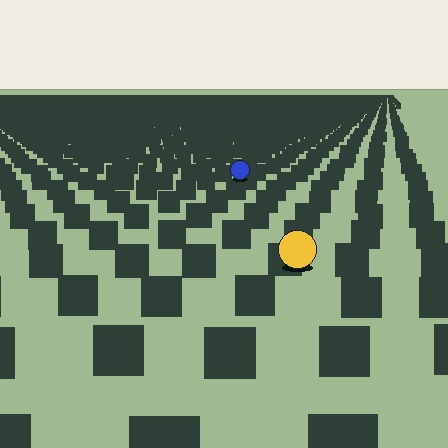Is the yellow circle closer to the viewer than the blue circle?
Yes. The yellow circle is closer — you can tell from the texture gradient: the ground texture is coarser near it.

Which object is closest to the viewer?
The yellow circle is closest. The texture marks near it are larger and more spread out.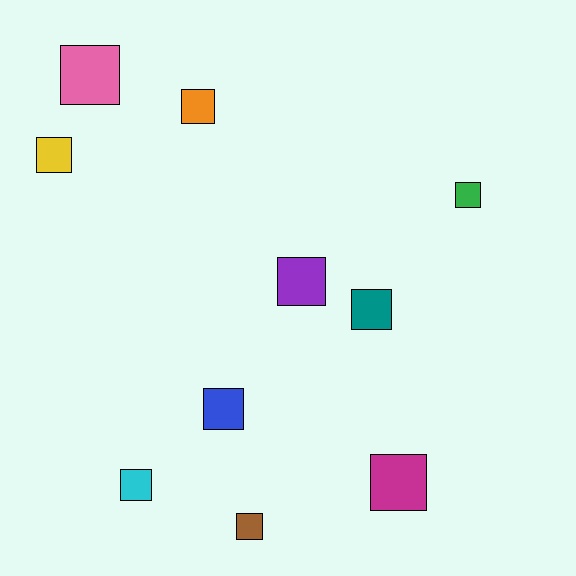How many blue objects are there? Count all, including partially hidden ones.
There is 1 blue object.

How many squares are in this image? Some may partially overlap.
There are 10 squares.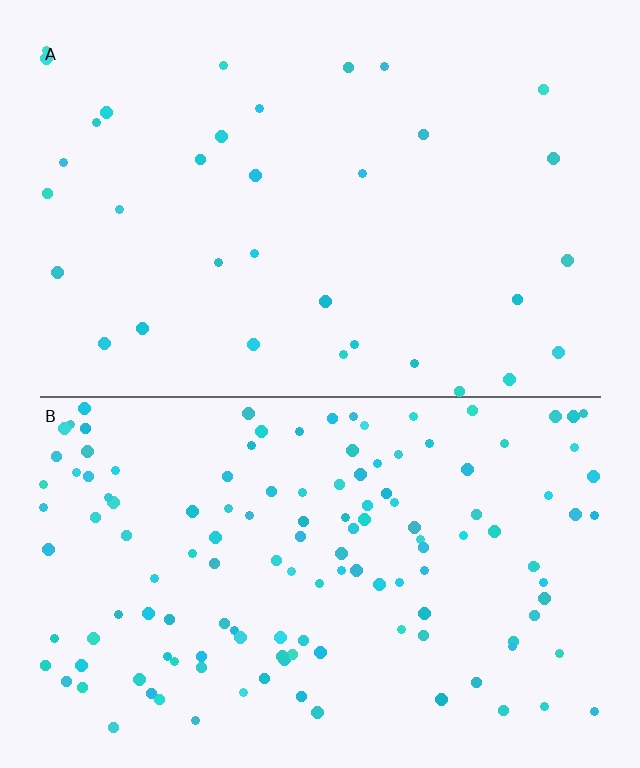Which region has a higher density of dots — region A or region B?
B (the bottom).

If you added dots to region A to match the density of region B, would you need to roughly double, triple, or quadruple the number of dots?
Approximately quadruple.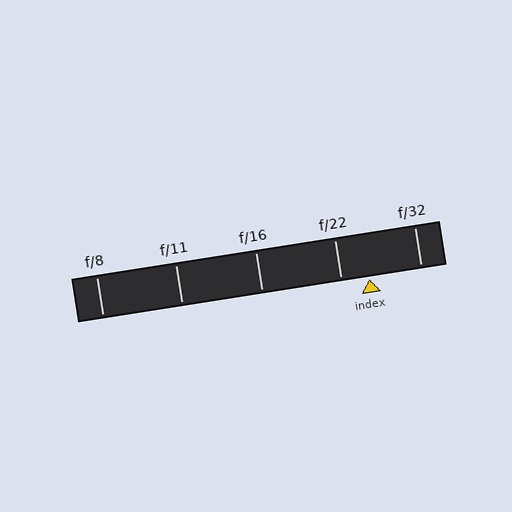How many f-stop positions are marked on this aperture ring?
There are 5 f-stop positions marked.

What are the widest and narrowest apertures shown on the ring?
The widest aperture shown is f/8 and the narrowest is f/32.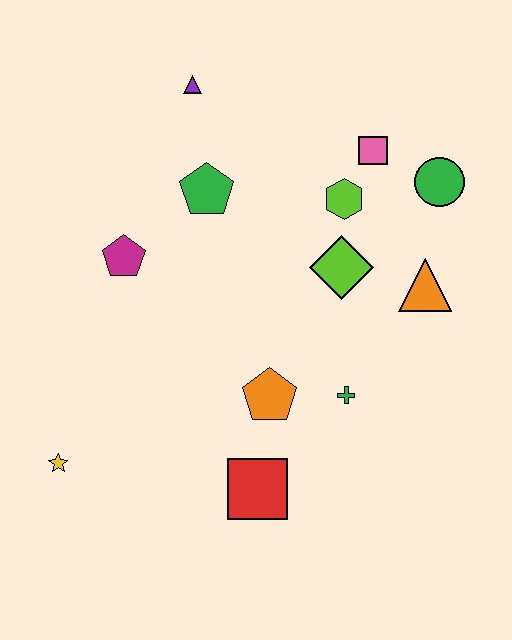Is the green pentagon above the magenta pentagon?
Yes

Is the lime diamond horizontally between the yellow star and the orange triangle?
Yes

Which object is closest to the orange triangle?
The lime diamond is closest to the orange triangle.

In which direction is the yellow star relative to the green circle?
The yellow star is to the left of the green circle.